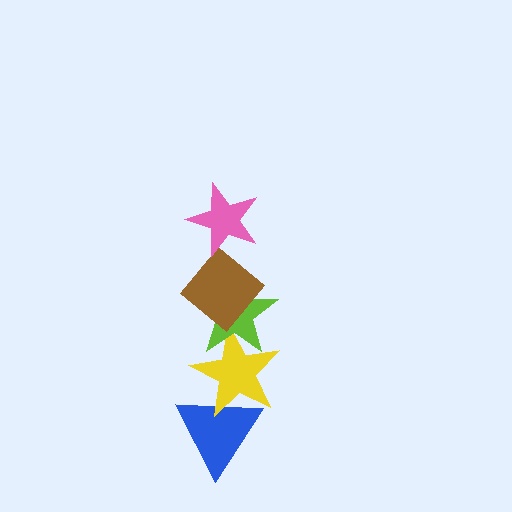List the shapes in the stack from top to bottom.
From top to bottom: the pink star, the brown diamond, the lime star, the yellow star, the blue triangle.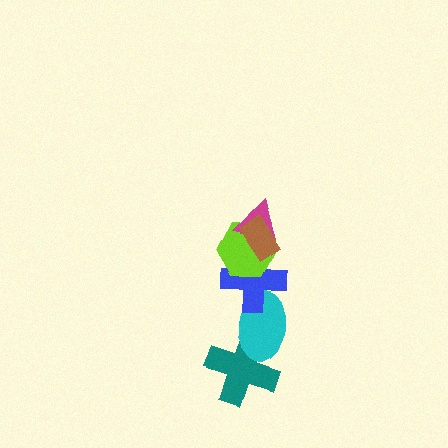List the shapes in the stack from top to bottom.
From top to bottom: the brown rectangle, the magenta triangle, the lime hexagon, the blue cross, the cyan ellipse, the teal cross.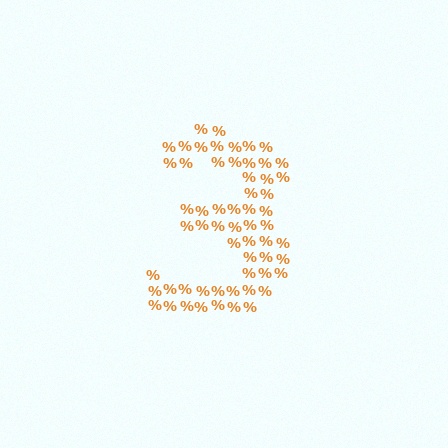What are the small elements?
The small elements are percent signs.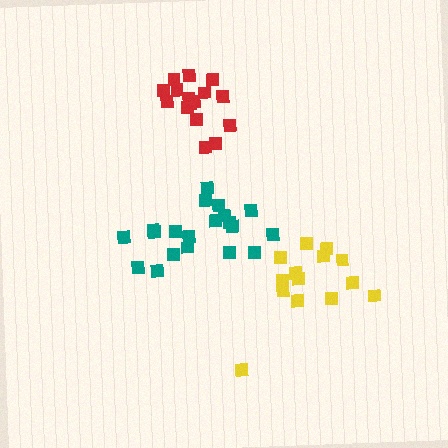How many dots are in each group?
Group 1: 16 dots, Group 2: 14 dots, Group 3: 20 dots (50 total).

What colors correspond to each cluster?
The clusters are colored: red, yellow, teal.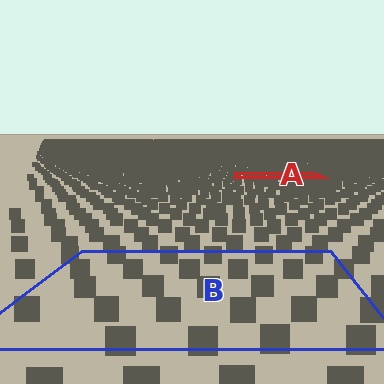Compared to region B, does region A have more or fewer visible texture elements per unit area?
Region A has more texture elements per unit area — they are packed more densely because it is farther away.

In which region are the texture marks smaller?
The texture marks are smaller in region A, because it is farther away.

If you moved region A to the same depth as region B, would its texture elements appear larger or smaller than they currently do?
They would appear larger. At a closer depth, the same texture elements are projected at a bigger on-screen size.